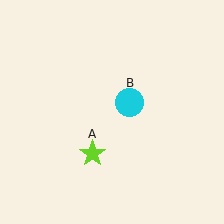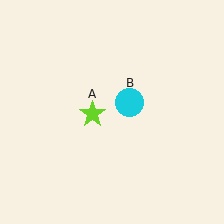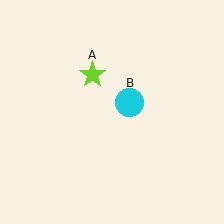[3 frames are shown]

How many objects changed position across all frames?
1 object changed position: lime star (object A).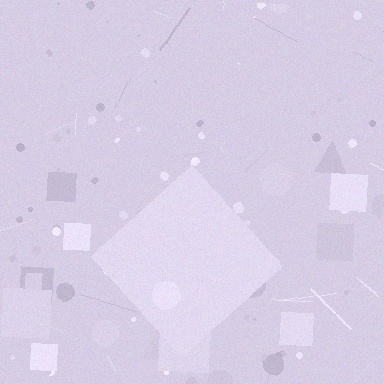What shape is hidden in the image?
A diamond is hidden in the image.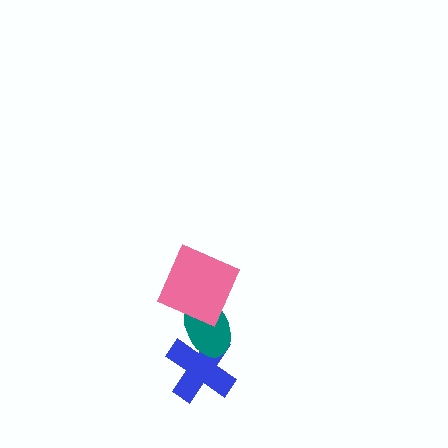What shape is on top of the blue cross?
The teal ellipse is on top of the blue cross.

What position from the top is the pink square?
The pink square is 1st from the top.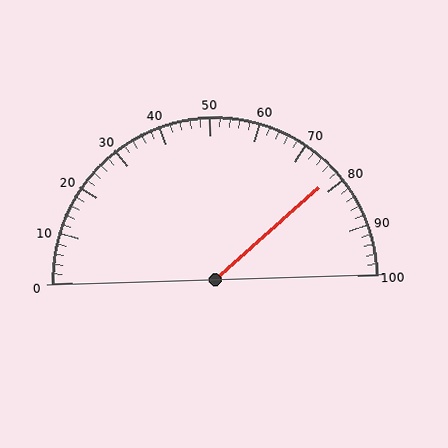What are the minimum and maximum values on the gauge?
The gauge ranges from 0 to 100.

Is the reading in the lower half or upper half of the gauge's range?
The reading is in the upper half of the range (0 to 100).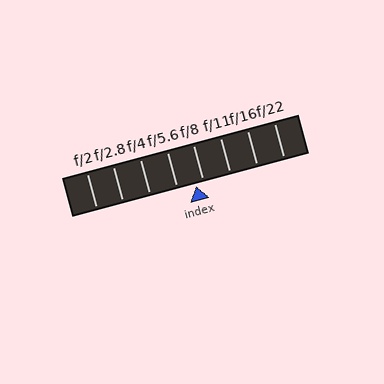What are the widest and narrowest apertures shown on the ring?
The widest aperture shown is f/2 and the narrowest is f/22.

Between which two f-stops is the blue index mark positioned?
The index mark is between f/5.6 and f/8.